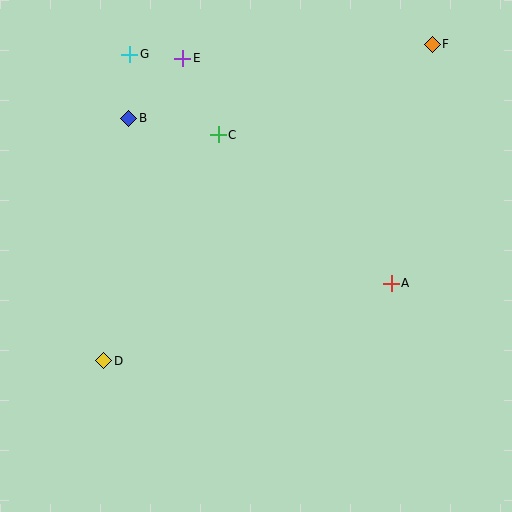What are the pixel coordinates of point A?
Point A is at (391, 283).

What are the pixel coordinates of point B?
Point B is at (129, 118).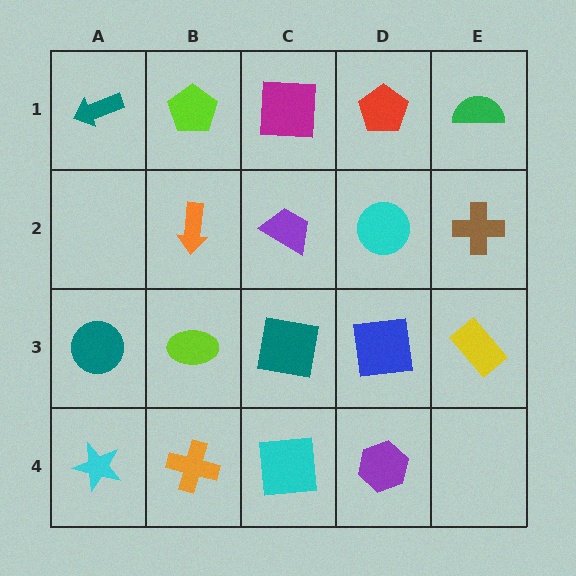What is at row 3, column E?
A yellow rectangle.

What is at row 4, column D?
A purple hexagon.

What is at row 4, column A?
A cyan star.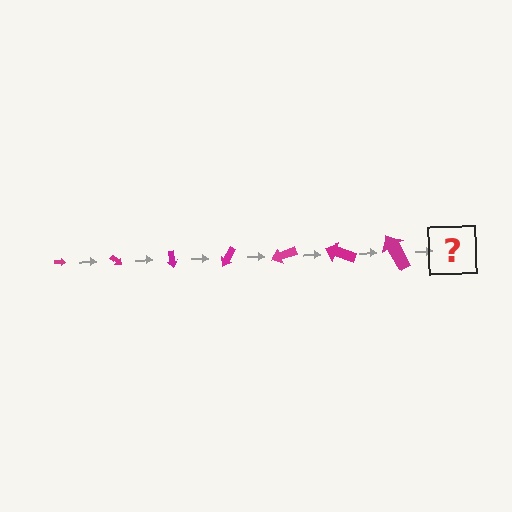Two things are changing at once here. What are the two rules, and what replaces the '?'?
The two rules are that the arrow grows larger each step and it rotates 40 degrees each step. The '?' should be an arrow, larger than the previous one and rotated 280 degrees from the start.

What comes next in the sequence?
The next element should be an arrow, larger than the previous one and rotated 280 degrees from the start.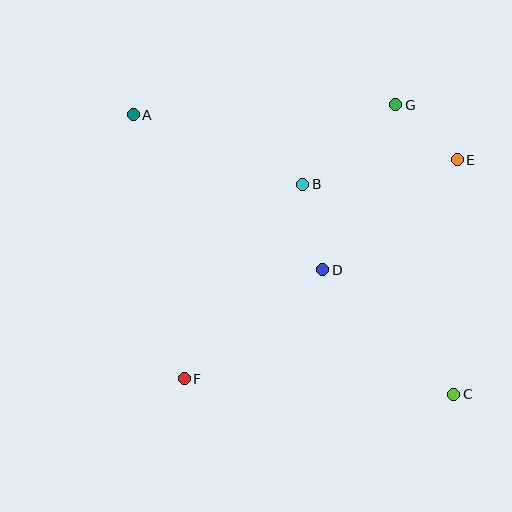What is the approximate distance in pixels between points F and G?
The distance between F and G is approximately 346 pixels.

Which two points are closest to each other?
Points E and G are closest to each other.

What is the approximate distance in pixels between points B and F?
The distance between B and F is approximately 228 pixels.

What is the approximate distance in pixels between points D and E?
The distance between D and E is approximately 174 pixels.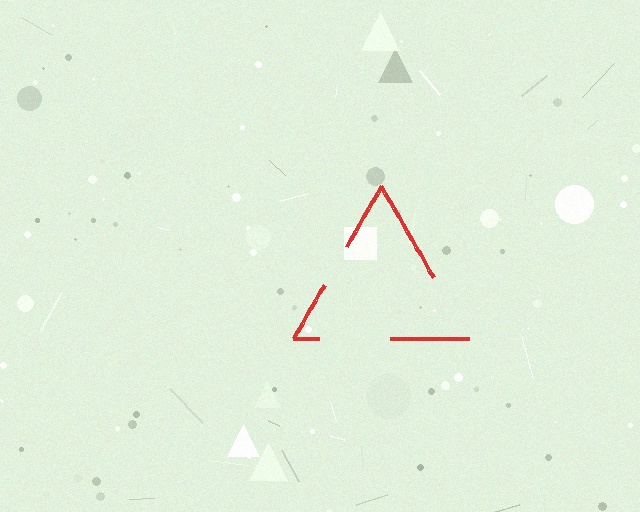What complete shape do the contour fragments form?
The contour fragments form a triangle.